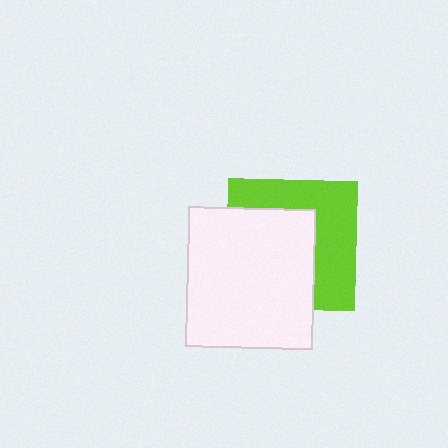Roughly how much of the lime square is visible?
About half of it is visible (roughly 48%).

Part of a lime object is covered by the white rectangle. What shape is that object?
It is a square.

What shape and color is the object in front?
The object in front is a white rectangle.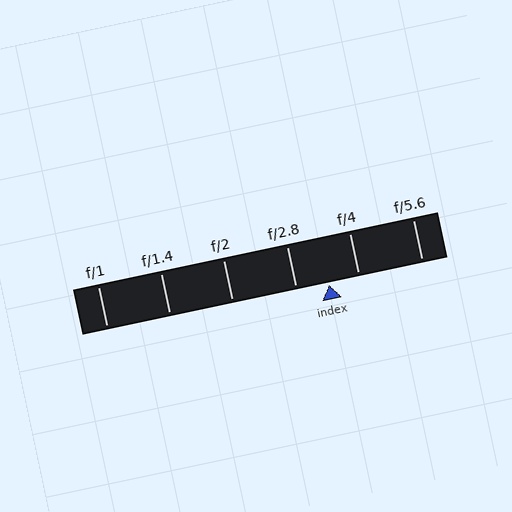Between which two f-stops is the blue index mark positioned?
The index mark is between f/2.8 and f/4.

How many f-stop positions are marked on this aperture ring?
There are 6 f-stop positions marked.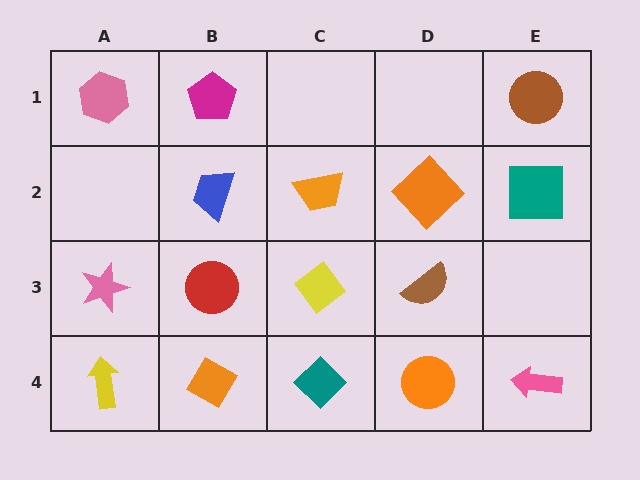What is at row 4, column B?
An orange diamond.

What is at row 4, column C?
A teal diamond.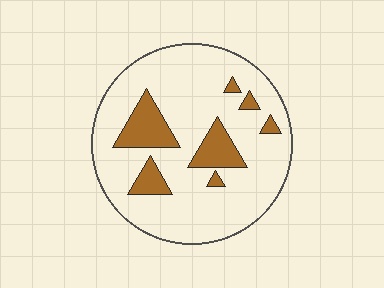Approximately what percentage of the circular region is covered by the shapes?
Approximately 15%.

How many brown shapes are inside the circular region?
7.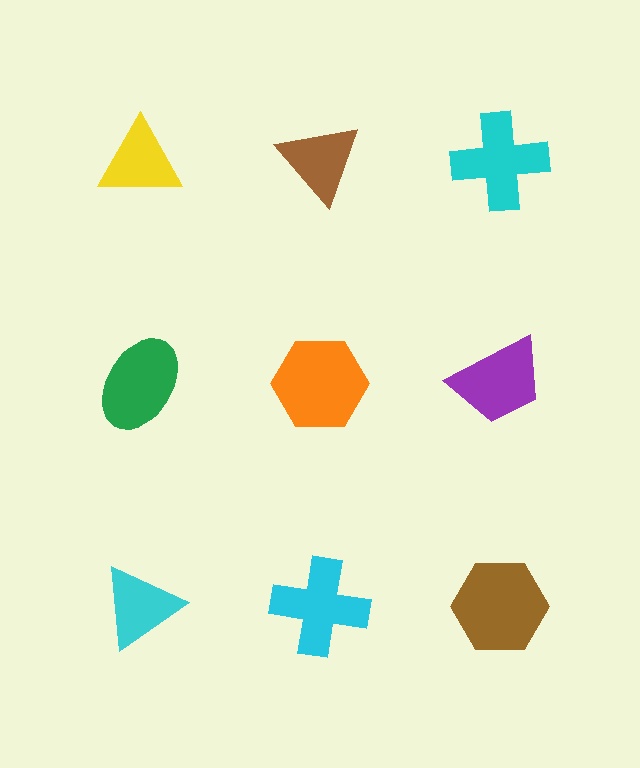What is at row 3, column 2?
A cyan cross.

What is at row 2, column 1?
A green ellipse.